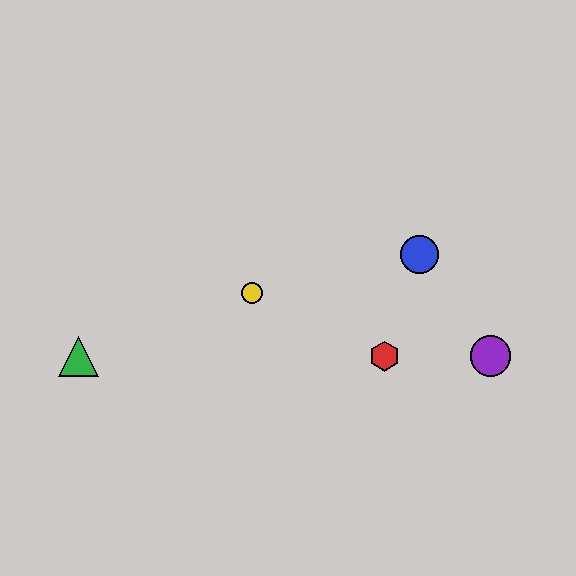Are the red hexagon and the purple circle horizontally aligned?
Yes, both are at y≈356.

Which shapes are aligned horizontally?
The red hexagon, the green triangle, the purple circle are aligned horizontally.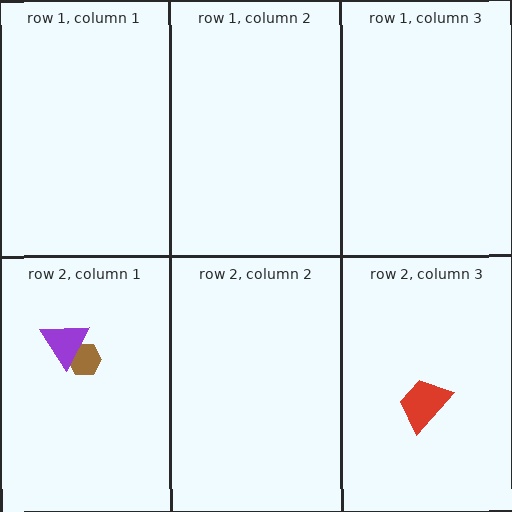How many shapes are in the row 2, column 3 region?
1.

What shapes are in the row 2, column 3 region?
The red trapezoid.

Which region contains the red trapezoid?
The row 2, column 3 region.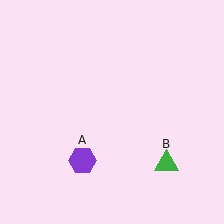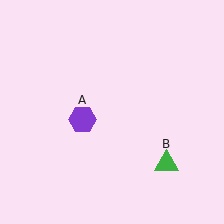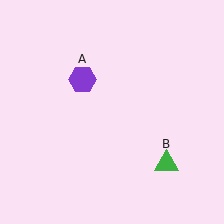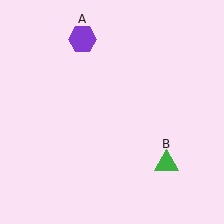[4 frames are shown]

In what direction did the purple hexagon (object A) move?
The purple hexagon (object A) moved up.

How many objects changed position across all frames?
1 object changed position: purple hexagon (object A).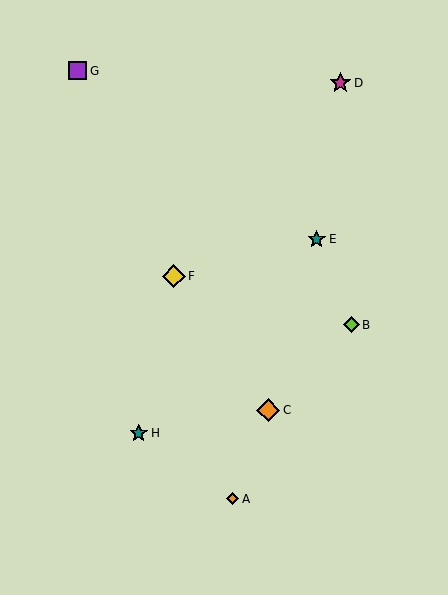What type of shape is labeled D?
Shape D is a magenta star.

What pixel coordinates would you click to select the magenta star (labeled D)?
Click at (340, 83) to select the magenta star D.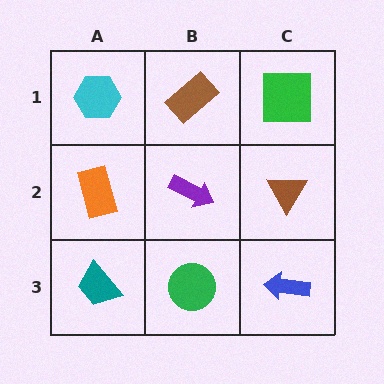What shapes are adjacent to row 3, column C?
A brown triangle (row 2, column C), a green circle (row 3, column B).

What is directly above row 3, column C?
A brown triangle.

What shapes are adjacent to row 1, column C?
A brown triangle (row 2, column C), a brown rectangle (row 1, column B).